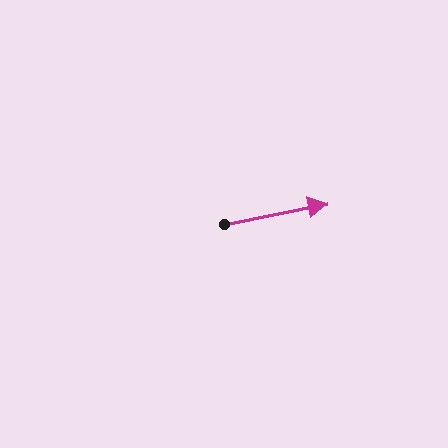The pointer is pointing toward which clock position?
Roughly 3 o'clock.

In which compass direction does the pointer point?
East.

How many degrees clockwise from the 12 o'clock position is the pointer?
Approximately 79 degrees.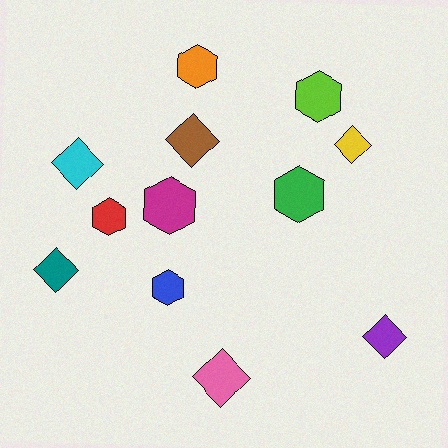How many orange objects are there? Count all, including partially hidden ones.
There is 1 orange object.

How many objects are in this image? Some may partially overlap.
There are 12 objects.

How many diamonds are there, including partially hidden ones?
There are 6 diamonds.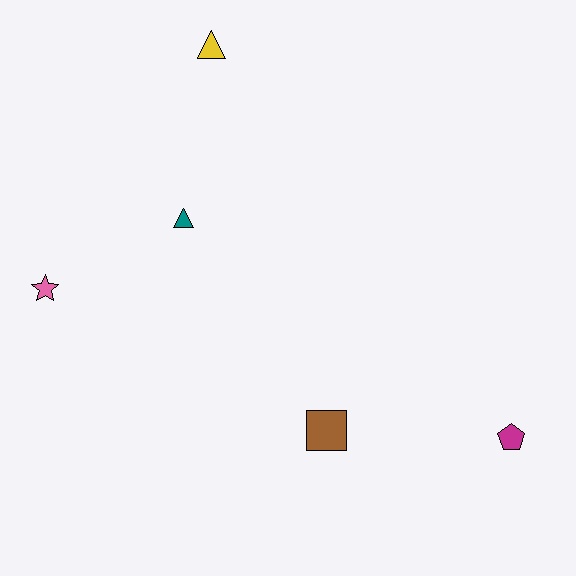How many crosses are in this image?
There are no crosses.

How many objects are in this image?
There are 5 objects.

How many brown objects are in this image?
There is 1 brown object.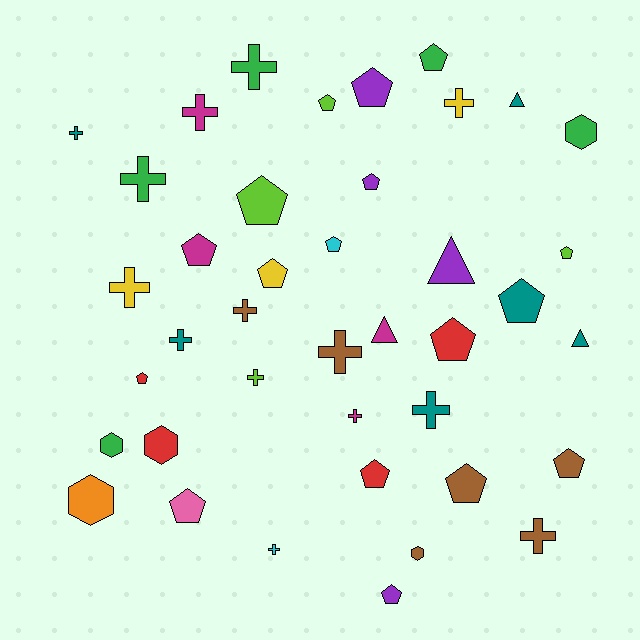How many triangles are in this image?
There are 4 triangles.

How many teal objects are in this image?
There are 6 teal objects.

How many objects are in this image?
There are 40 objects.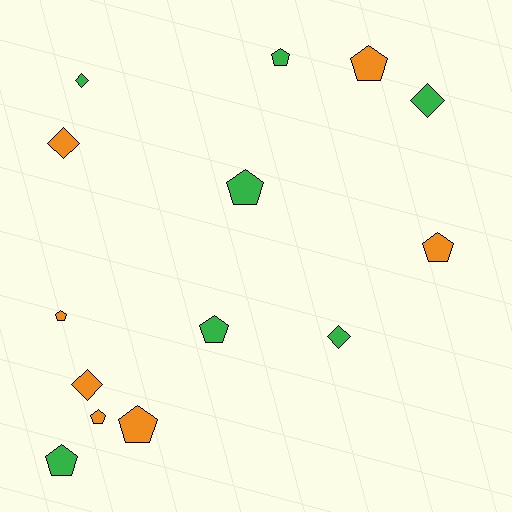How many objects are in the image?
There are 14 objects.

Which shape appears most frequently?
Pentagon, with 9 objects.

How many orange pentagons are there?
There are 5 orange pentagons.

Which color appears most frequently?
Orange, with 7 objects.